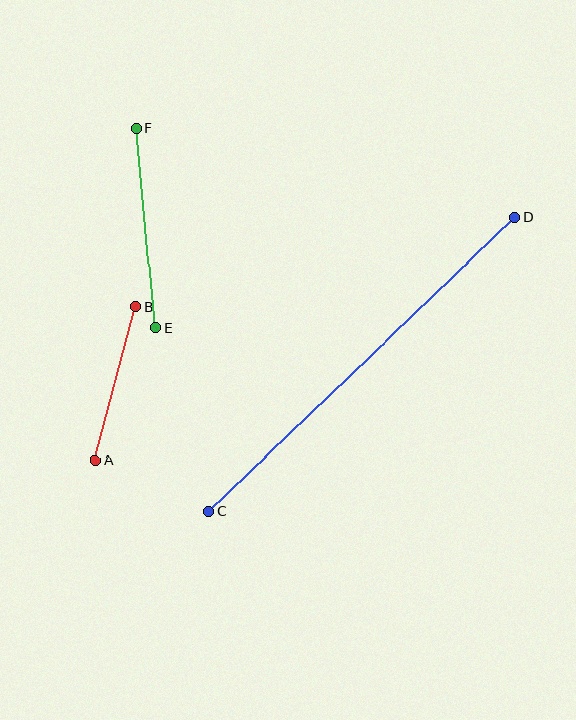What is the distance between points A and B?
The distance is approximately 159 pixels.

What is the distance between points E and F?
The distance is approximately 200 pixels.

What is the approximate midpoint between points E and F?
The midpoint is at approximately (146, 228) pixels.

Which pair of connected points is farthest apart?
Points C and D are farthest apart.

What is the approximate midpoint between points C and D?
The midpoint is at approximately (362, 365) pixels.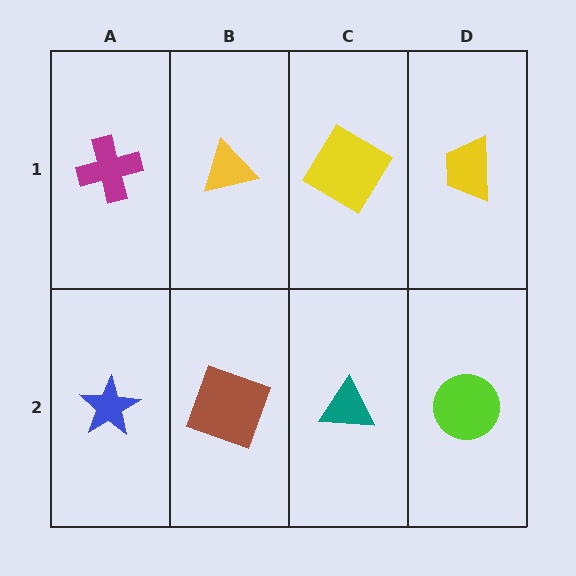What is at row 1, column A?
A magenta cross.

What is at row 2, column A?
A blue star.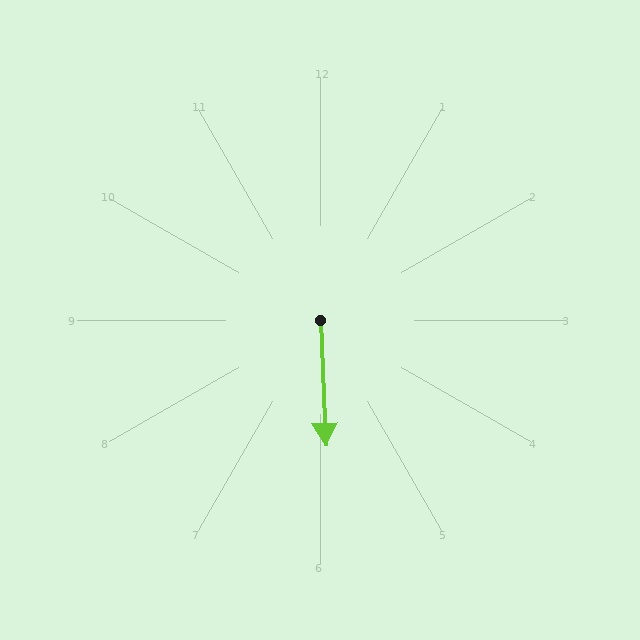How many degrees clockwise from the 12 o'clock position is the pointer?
Approximately 177 degrees.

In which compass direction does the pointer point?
South.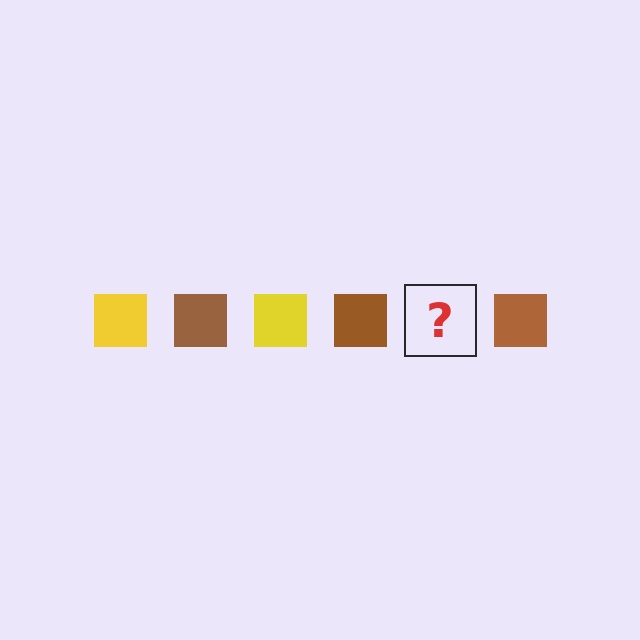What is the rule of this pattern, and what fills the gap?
The rule is that the pattern cycles through yellow, brown squares. The gap should be filled with a yellow square.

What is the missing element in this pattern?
The missing element is a yellow square.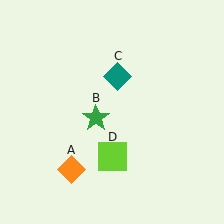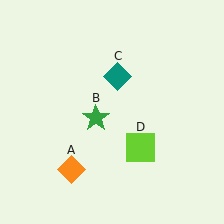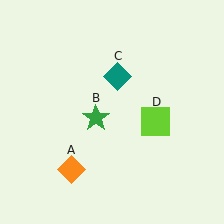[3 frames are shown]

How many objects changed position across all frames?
1 object changed position: lime square (object D).